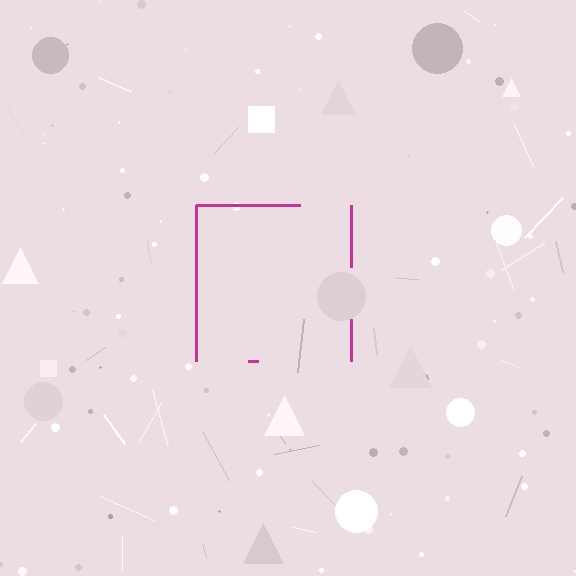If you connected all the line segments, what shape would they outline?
They would outline a square.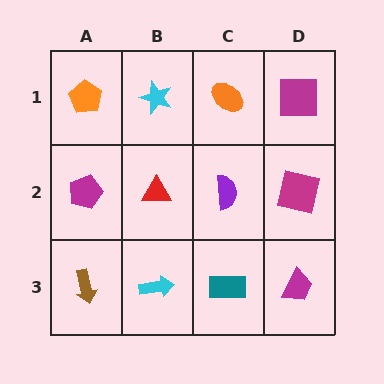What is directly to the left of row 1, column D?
An orange ellipse.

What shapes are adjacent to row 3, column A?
A magenta pentagon (row 2, column A), a cyan arrow (row 3, column B).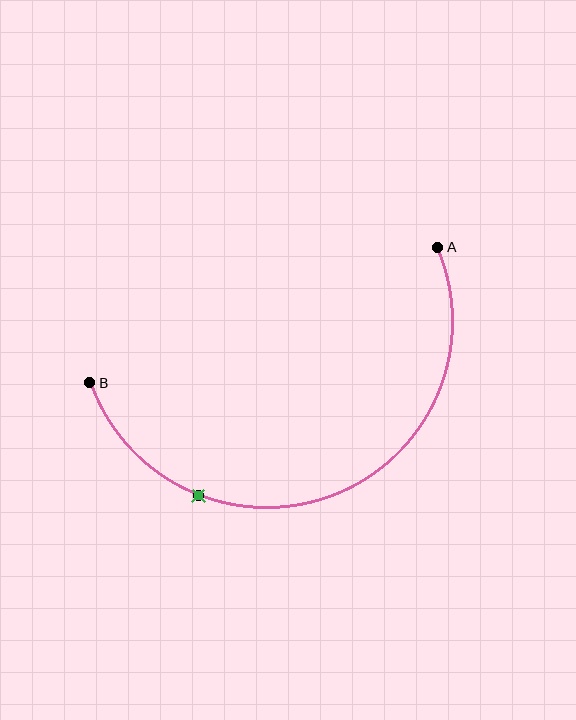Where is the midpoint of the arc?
The arc midpoint is the point on the curve farthest from the straight line joining A and B. It sits below that line.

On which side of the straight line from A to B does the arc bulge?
The arc bulges below the straight line connecting A and B.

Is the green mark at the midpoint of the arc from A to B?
No. The green mark lies on the arc but is closer to endpoint B. The arc midpoint would be at the point on the curve equidistant along the arc from both A and B.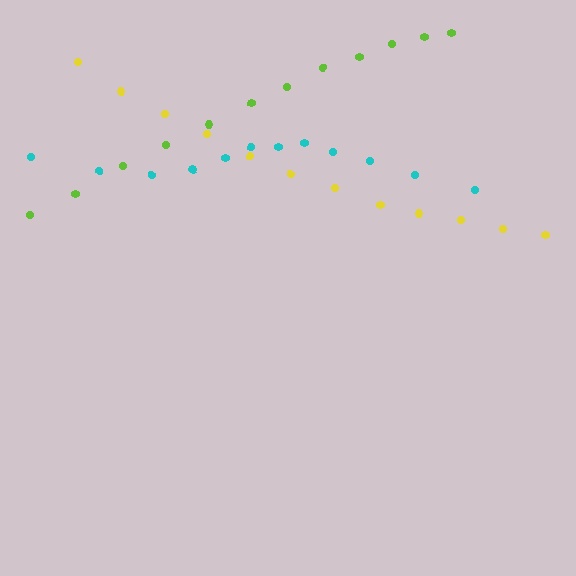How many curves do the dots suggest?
There are 3 distinct paths.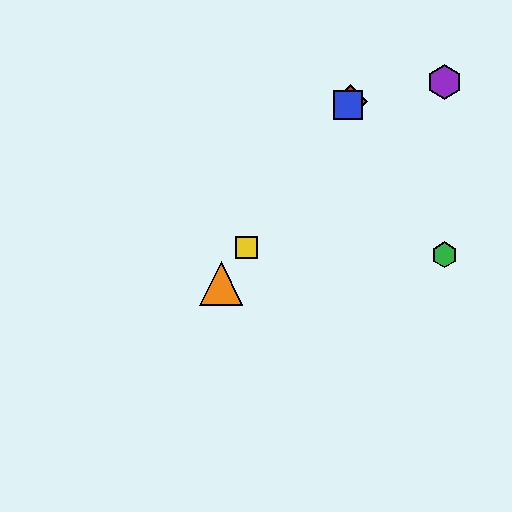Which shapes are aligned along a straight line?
The red diamond, the blue square, the yellow square, the orange triangle are aligned along a straight line.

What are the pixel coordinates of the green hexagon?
The green hexagon is at (444, 255).